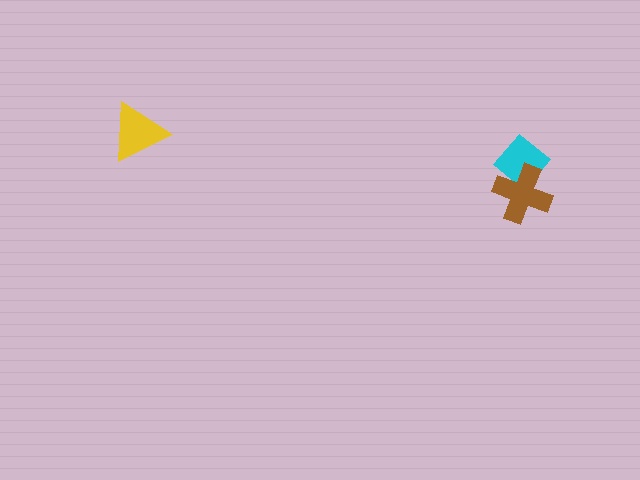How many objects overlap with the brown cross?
1 object overlaps with the brown cross.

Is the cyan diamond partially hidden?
Yes, it is partially covered by another shape.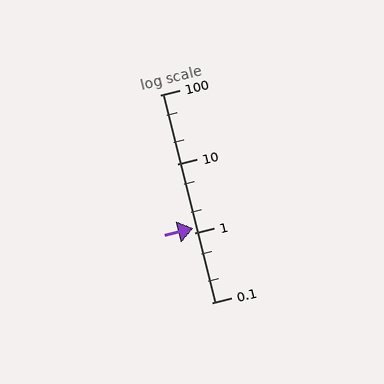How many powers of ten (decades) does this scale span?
The scale spans 3 decades, from 0.1 to 100.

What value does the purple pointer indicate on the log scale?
The pointer indicates approximately 1.2.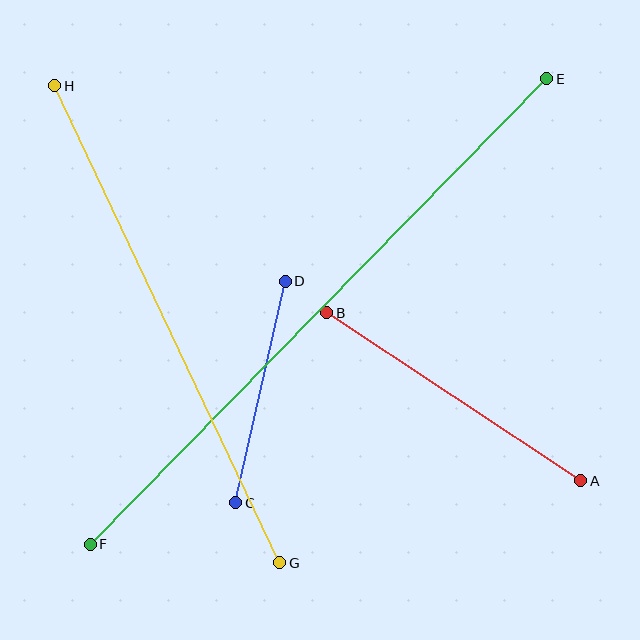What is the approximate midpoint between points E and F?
The midpoint is at approximately (318, 311) pixels.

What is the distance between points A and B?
The distance is approximately 304 pixels.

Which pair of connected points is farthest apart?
Points E and F are farthest apart.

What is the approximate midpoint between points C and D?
The midpoint is at approximately (261, 392) pixels.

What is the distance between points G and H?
The distance is approximately 528 pixels.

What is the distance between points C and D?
The distance is approximately 227 pixels.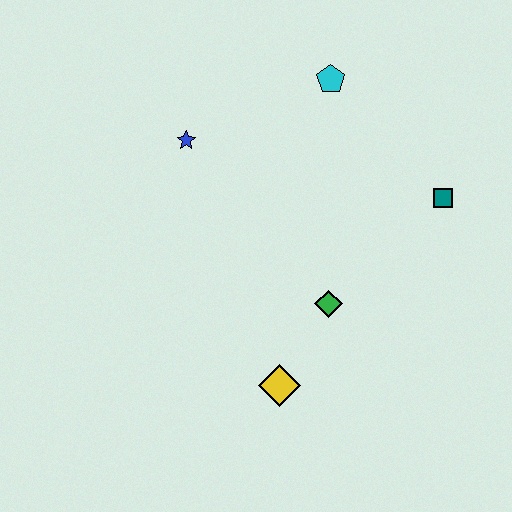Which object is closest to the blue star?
The cyan pentagon is closest to the blue star.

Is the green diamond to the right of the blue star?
Yes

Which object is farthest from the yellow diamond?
The cyan pentagon is farthest from the yellow diamond.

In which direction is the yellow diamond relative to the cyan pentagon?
The yellow diamond is below the cyan pentagon.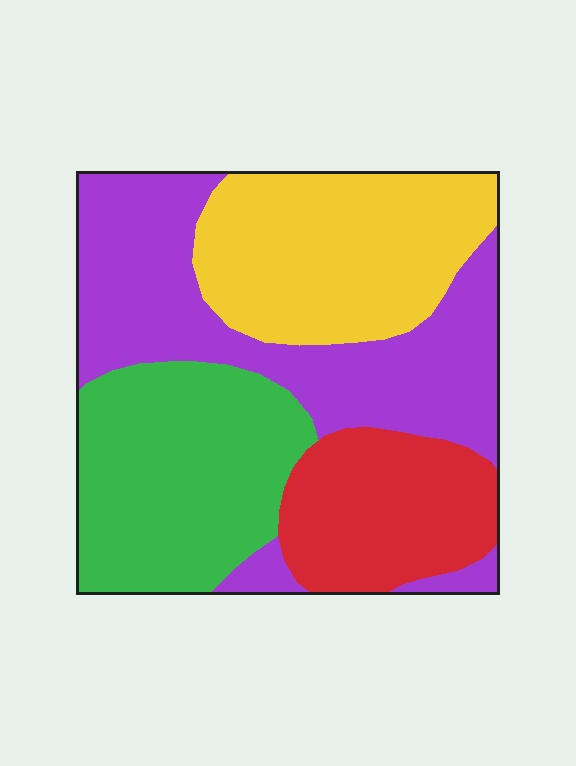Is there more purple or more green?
Purple.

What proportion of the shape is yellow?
Yellow takes up about one quarter (1/4) of the shape.